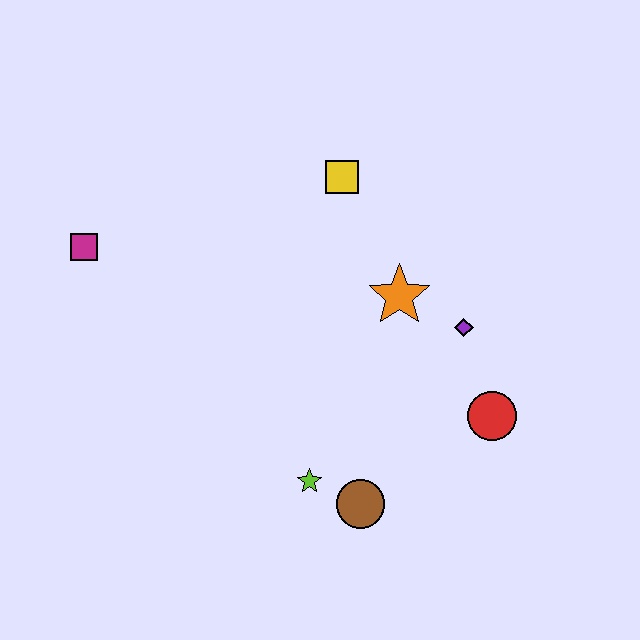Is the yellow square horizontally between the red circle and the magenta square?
Yes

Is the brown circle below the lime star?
Yes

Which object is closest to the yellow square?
The orange star is closest to the yellow square.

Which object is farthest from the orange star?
The magenta square is farthest from the orange star.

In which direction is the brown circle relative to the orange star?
The brown circle is below the orange star.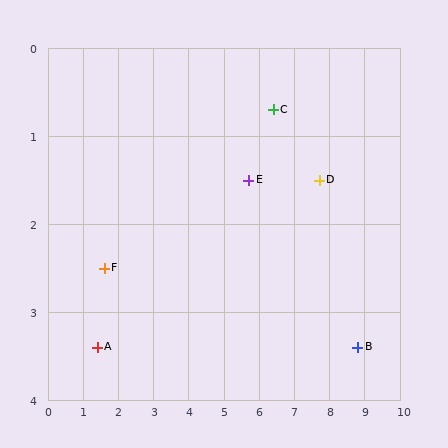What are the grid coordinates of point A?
Point A is at approximately (1.4, 3.4).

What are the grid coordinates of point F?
Point F is at approximately (1.6, 2.5).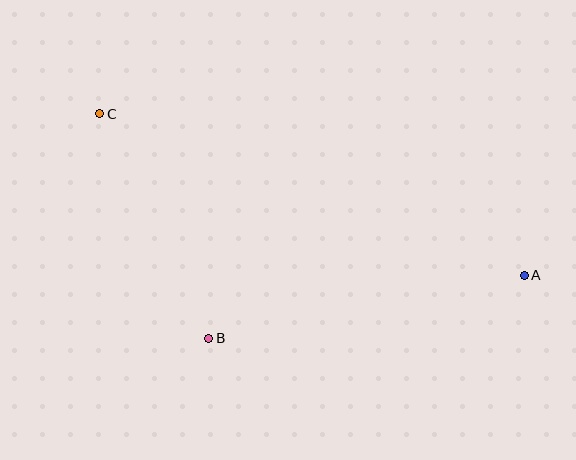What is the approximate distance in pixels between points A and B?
The distance between A and B is approximately 322 pixels.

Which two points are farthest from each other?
Points A and C are farthest from each other.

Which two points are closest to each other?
Points B and C are closest to each other.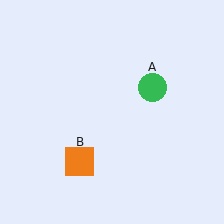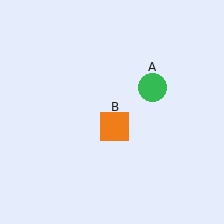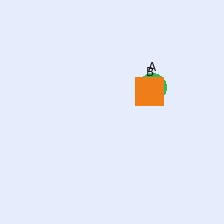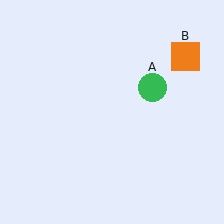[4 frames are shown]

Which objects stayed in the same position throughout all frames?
Green circle (object A) remained stationary.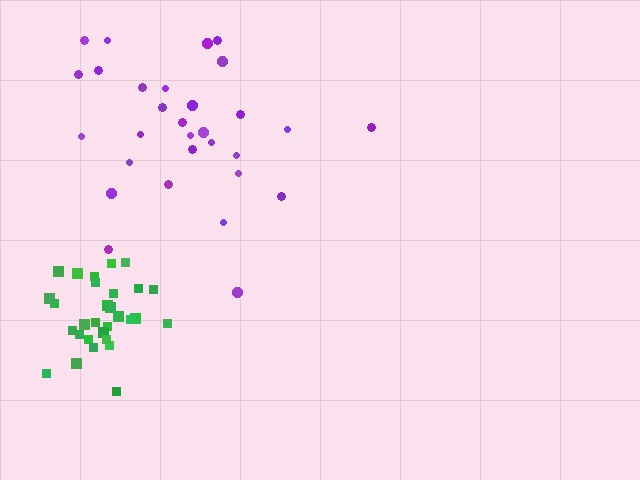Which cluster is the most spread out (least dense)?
Purple.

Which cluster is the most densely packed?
Green.